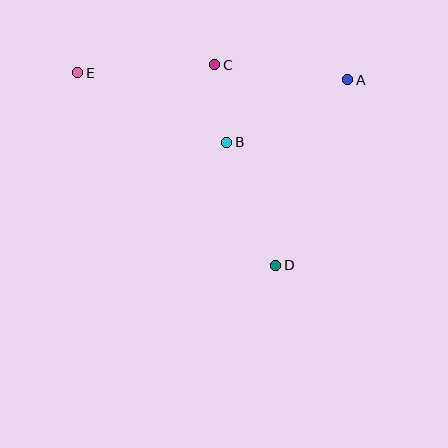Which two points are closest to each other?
Points B and C are closest to each other.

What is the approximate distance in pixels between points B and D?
The distance between B and D is approximately 132 pixels.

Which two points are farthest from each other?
Points D and E are farthest from each other.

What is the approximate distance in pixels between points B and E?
The distance between B and E is approximately 164 pixels.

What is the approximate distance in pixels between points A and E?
The distance between A and E is approximately 270 pixels.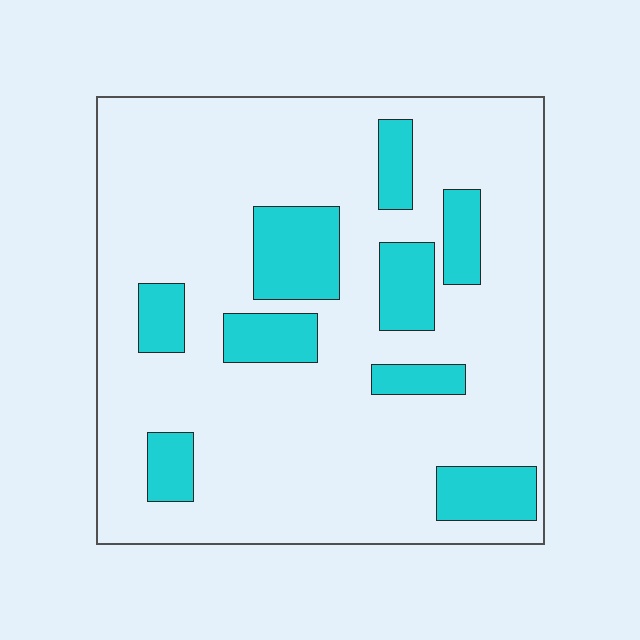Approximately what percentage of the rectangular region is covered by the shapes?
Approximately 20%.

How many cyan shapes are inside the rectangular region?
9.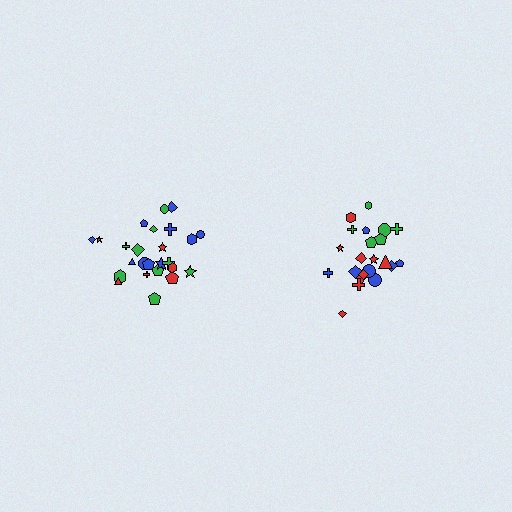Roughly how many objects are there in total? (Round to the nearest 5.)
Roughly 45 objects in total.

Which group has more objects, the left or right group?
The left group.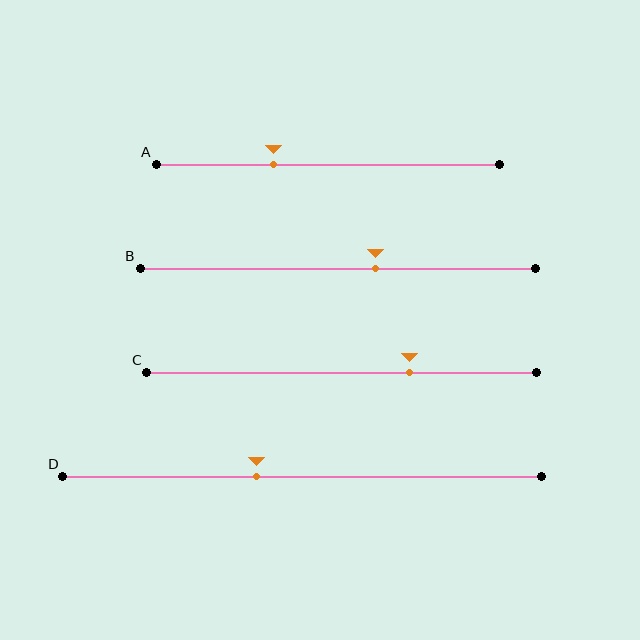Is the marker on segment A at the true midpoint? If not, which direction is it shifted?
No, the marker on segment A is shifted to the left by about 16% of the segment length.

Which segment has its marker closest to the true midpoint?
Segment D has its marker closest to the true midpoint.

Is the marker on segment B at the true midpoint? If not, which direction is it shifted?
No, the marker on segment B is shifted to the right by about 9% of the segment length.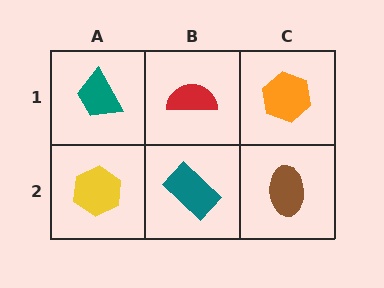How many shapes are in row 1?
3 shapes.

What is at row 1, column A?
A teal trapezoid.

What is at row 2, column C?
A brown ellipse.